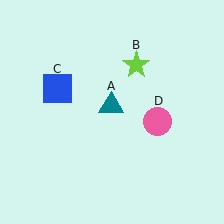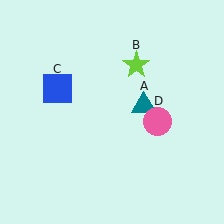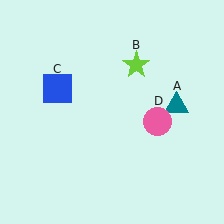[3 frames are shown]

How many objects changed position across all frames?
1 object changed position: teal triangle (object A).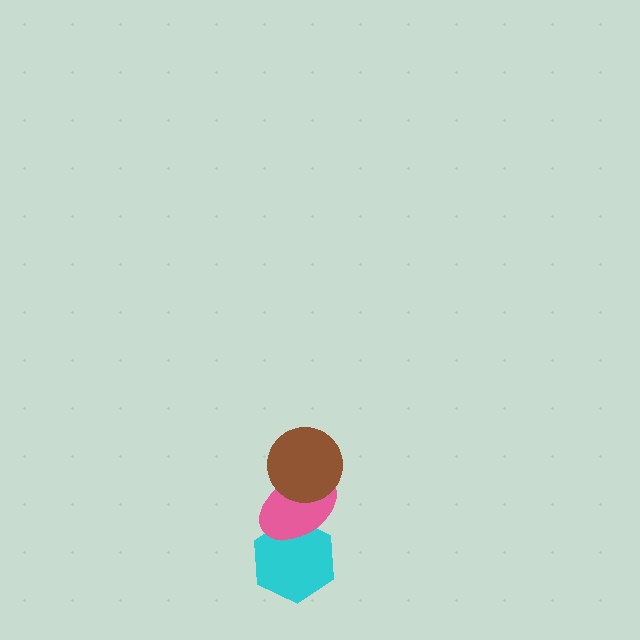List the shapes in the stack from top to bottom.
From top to bottom: the brown circle, the pink ellipse, the cyan hexagon.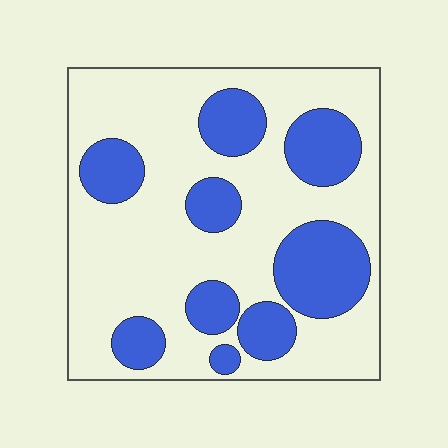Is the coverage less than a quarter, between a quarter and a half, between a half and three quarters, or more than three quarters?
Between a quarter and a half.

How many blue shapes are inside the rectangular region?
9.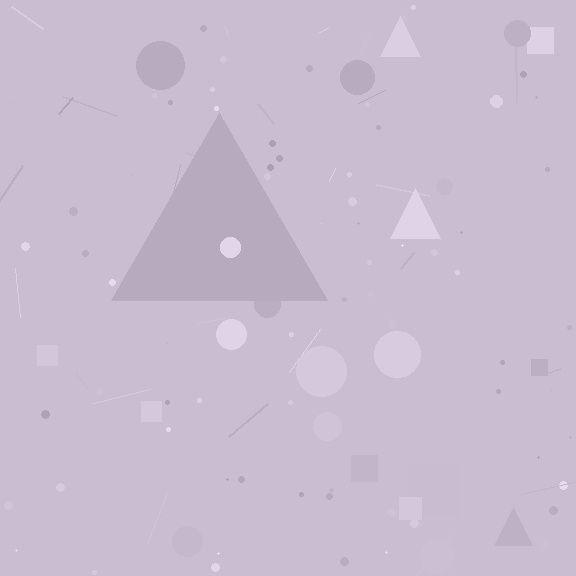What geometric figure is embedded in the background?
A triangle is embedded in the background.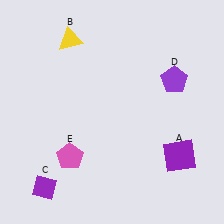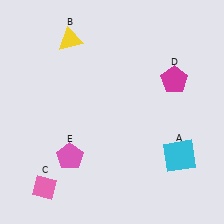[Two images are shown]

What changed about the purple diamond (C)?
In Image 1, C is purple. In Image 2, it changed to pink.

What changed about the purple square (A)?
In Image 1, A is purple. In Image 2, it changed to cyan.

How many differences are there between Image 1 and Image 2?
There are 3 differences between the two images.